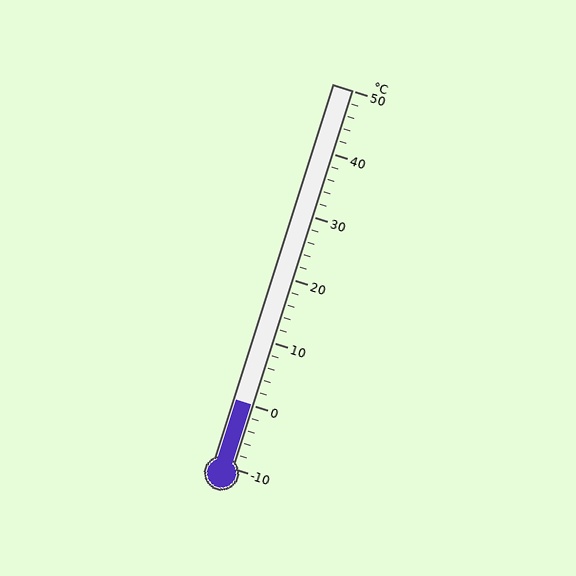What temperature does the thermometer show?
The thermometer shows approximately 0°C.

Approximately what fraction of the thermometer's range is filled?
The thermometer is filled to approximately 15% of its range.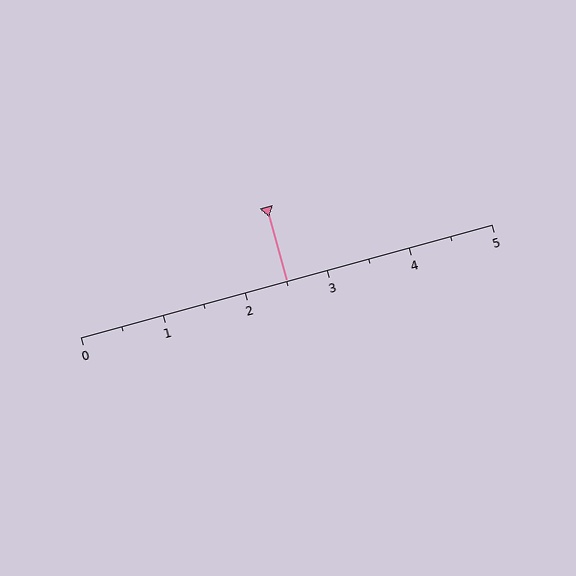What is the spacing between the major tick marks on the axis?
The major ticks are spaced 1 apart.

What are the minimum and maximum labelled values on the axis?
The axis runs from 0 to 5.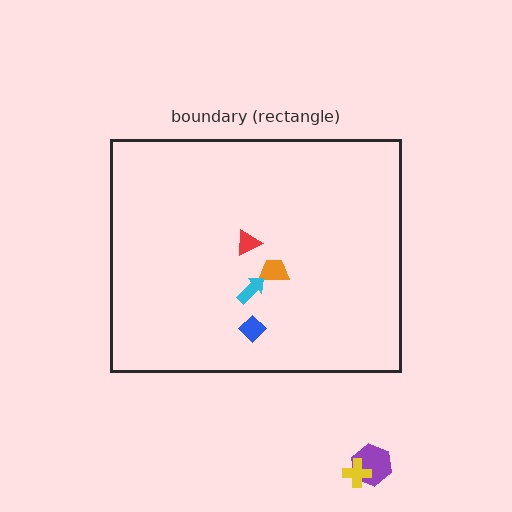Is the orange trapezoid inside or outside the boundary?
Inside.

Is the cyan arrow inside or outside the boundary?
Inside.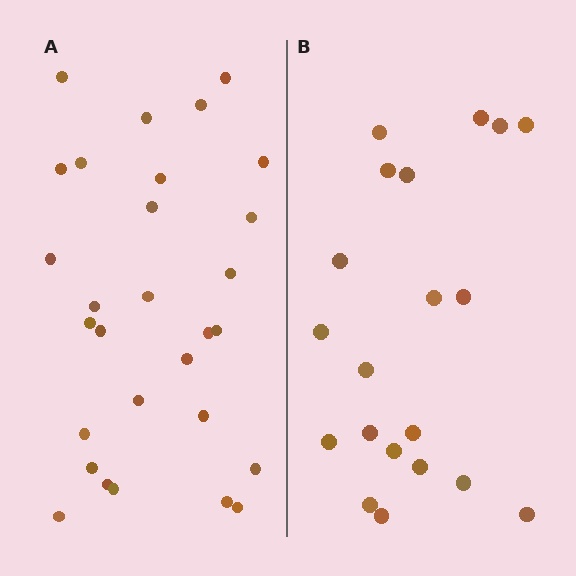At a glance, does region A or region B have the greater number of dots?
Region A (the left region) has more dots.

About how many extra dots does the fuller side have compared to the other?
Region A has roughly 8 or so more dots than region B.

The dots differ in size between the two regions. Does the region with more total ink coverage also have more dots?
No. Region B has more total ink coverage because its dots are larger, but region A actually contains more individual dots. Total area can be misleading — the number of items is what matters here.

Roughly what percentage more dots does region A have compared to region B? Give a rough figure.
About 45% more.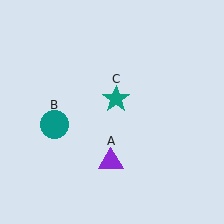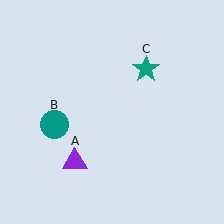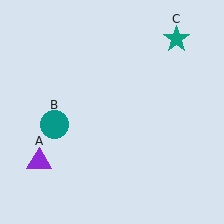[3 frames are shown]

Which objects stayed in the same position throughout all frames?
Teal circle (object B) remained stationary.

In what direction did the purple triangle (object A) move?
The purple triangle (object A) moved left.